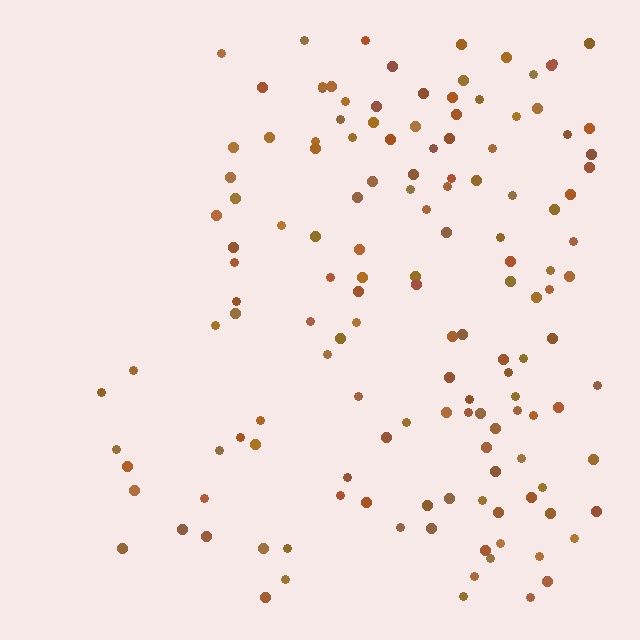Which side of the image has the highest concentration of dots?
The right.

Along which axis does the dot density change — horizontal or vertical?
Horizontal.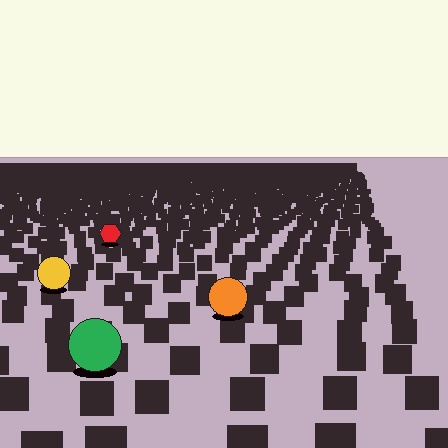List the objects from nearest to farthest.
From nearest to farthest: the green circle, the orange circle, the yellow circle, the red hexagon.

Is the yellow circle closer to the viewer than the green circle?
No. The green circle is closer — you can tell from the texture gradient: the ground texture is coarser near it.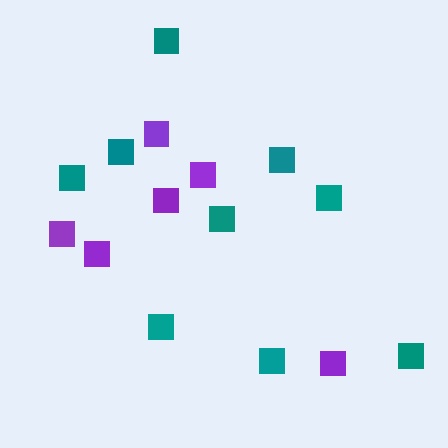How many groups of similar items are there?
There are 2 groups: one group of purple squares (6) and one group of teal squares (9).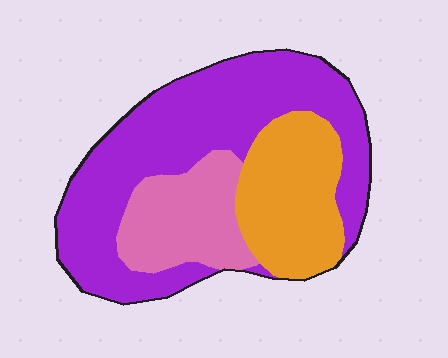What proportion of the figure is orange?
Orange covers about 25% of the figure.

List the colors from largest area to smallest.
From largest to smallest: purple, orange, pink.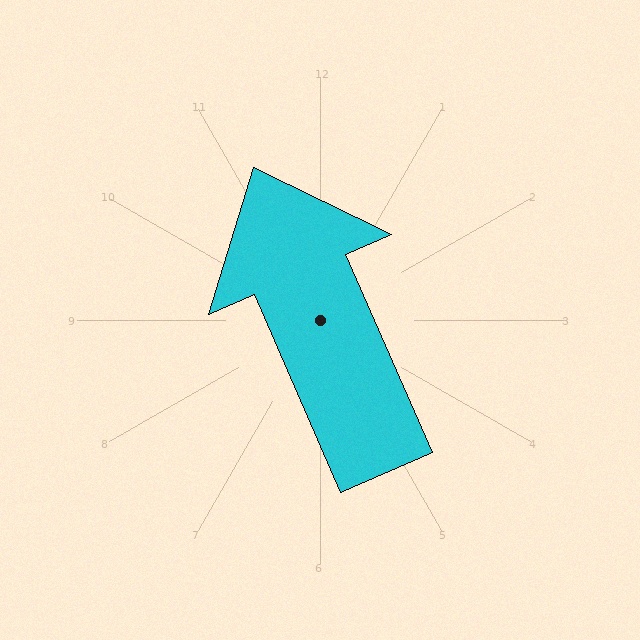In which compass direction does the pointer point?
Northwest.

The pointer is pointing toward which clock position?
Roughly 11 o'clock.